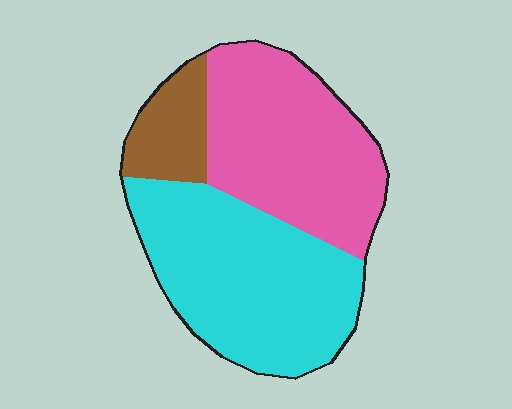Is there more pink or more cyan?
Cyan.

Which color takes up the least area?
Brown, at roughly 10%.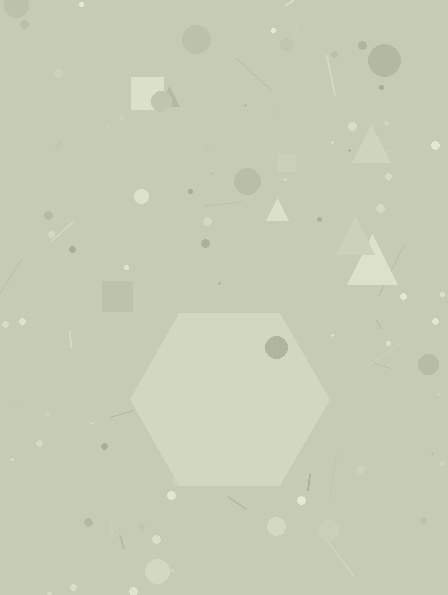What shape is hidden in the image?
A hexagon is hidden in the image.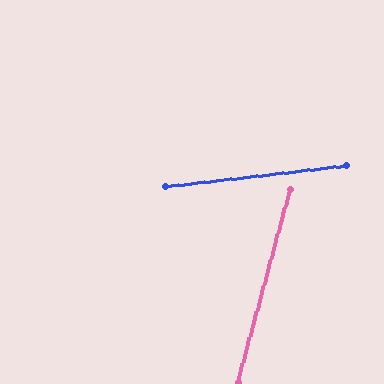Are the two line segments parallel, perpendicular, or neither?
Neither parallel nor perpendicular — they differ by about 68°.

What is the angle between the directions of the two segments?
Approximately 68 degrees.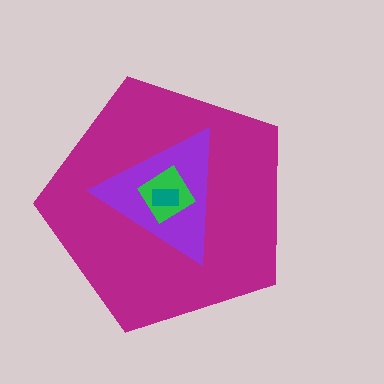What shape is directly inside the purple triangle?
The green diamond.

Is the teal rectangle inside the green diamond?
Yes.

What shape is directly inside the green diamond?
The teal rectangle.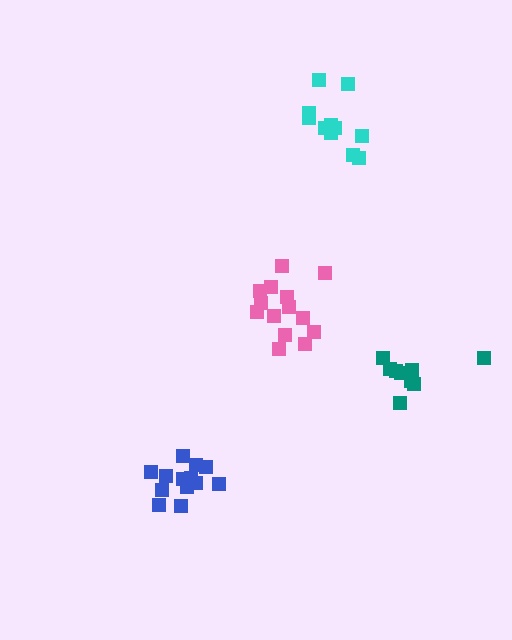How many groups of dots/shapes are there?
There are 4 groups.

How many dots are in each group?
Group 1: 11 dots, Group 2: 9 dots, Group 3: 14 dots, Group 4: 14 dots (48 total).